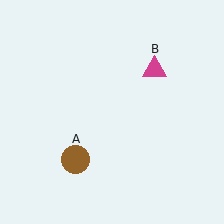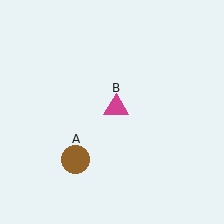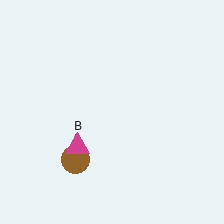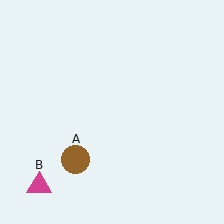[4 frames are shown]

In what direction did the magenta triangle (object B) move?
The magenta triangle (object B) moved down and to the left.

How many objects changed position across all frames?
1 object changed position: magenta triangle (object B).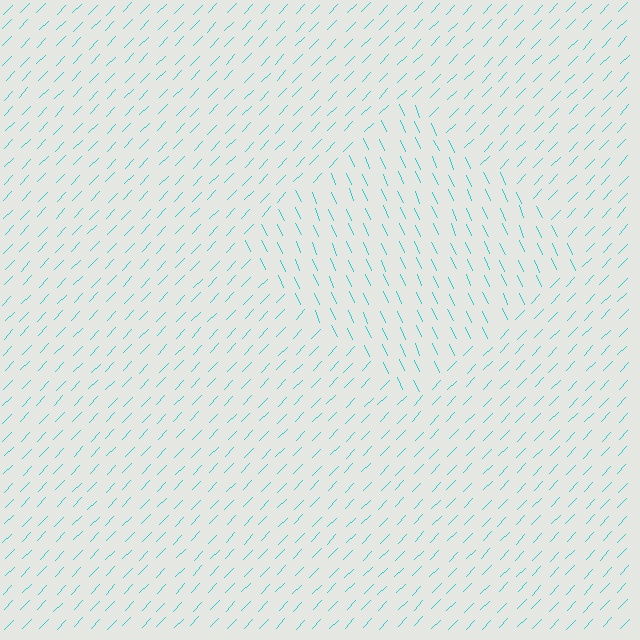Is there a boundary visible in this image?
Yes, there is a texture boundary formed by a change in line orientation.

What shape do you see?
I see a diamond.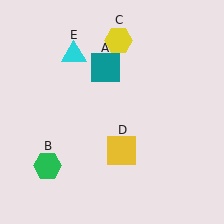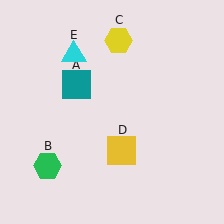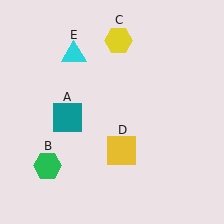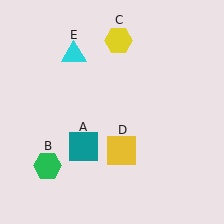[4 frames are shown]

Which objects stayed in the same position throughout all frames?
Green hexagon (object B) and yellow hexagon (object C) and yellow square (object D) and cyan triangle (object E) remained stationary.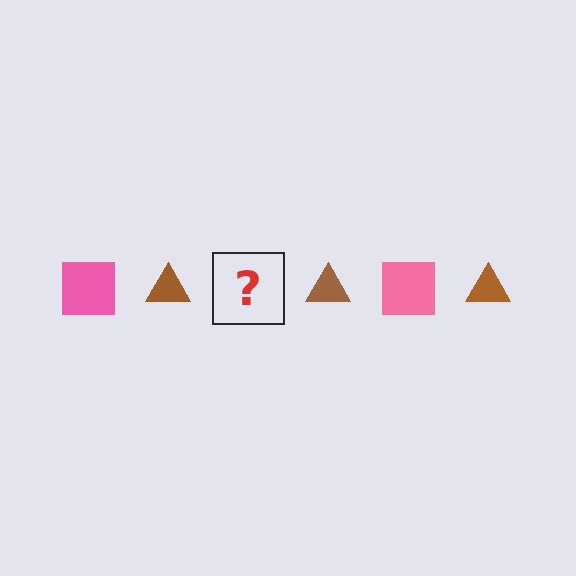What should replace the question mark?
The question mark should be replaced with a pink square.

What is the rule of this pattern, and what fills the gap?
The rule is that the pattern alternates between pink square and brown triangle. The gap should be filled with a pink square.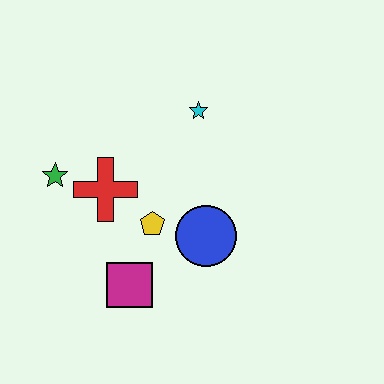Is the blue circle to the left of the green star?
No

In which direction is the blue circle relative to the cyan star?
The blue circle is below the cyan star.